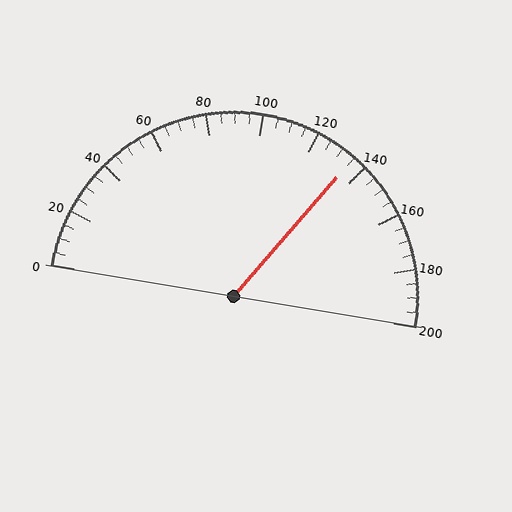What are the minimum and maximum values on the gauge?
The gauge ranges from 0 to 200.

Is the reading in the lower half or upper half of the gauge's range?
The reading is in the upper half of the range (0 to 200).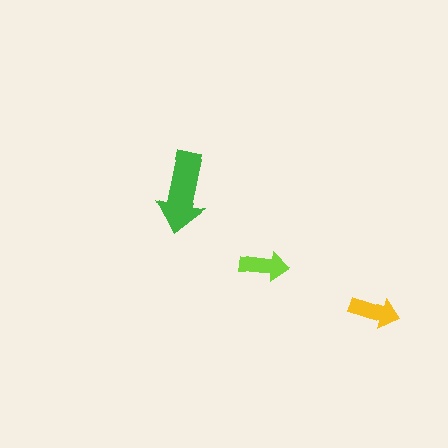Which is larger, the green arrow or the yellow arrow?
The green one.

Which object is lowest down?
The yellow arrow is bottommost.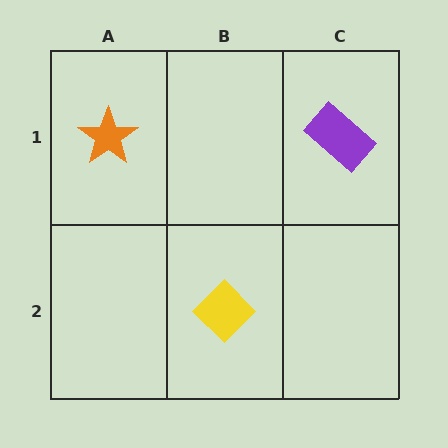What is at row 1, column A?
An orange star.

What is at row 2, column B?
A yellow diamond.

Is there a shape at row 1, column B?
No, that cell is empty.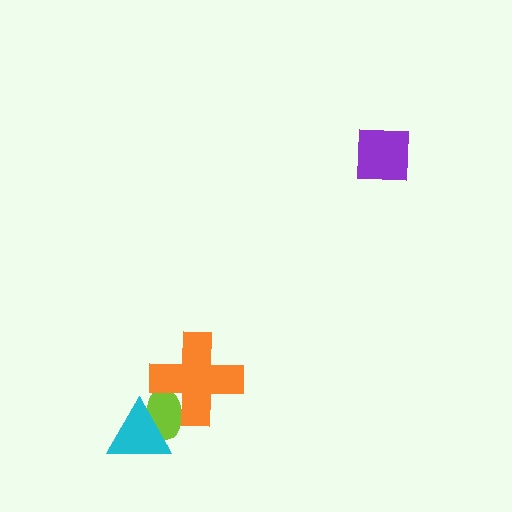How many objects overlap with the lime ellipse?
2 objects overlap with the lime ellipse.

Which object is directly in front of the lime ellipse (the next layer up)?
The cyan triangle is directly in front of the lime ellipse.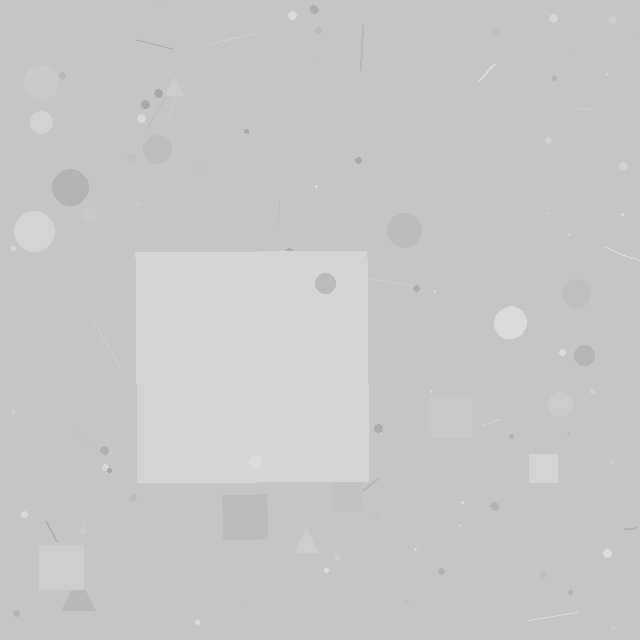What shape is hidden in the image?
A square is hidden in the image.